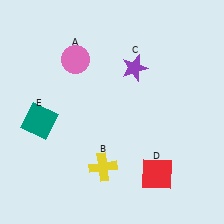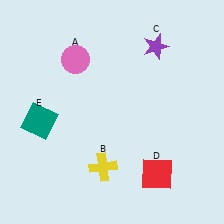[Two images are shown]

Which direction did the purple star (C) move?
The purple star (C) moved up.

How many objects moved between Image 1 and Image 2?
1 object moved between the two images.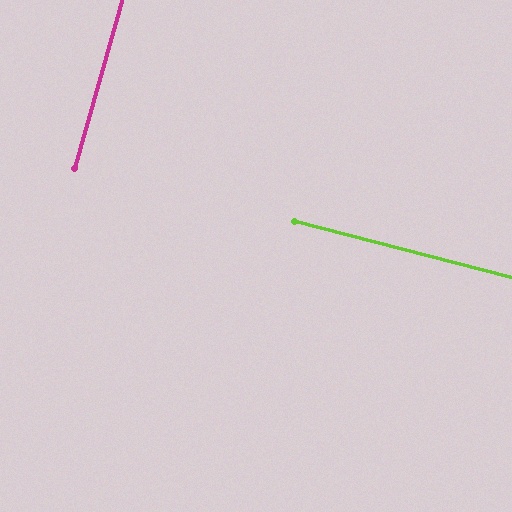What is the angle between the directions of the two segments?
Approximately 89 degrees.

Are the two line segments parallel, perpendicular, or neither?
Perpendicular — they meet at approximately 89°.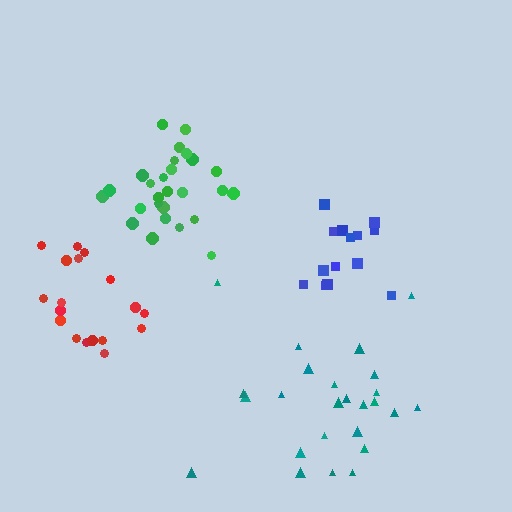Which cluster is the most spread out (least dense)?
Teal.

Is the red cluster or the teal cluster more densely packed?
Red.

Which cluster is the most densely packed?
Green.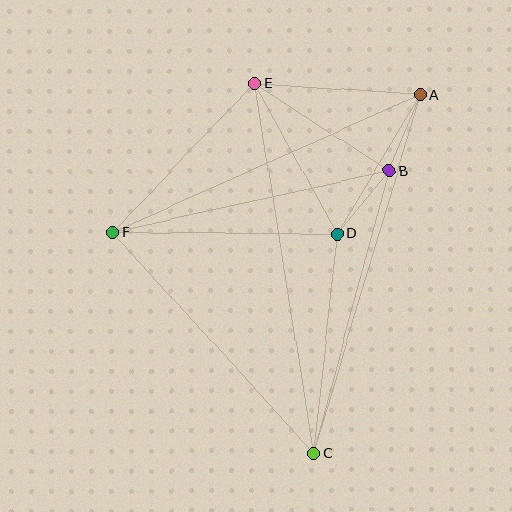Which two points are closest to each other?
Points B and D are closest to each other.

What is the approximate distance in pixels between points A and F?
The distance between A and F is approximately 337 pixels.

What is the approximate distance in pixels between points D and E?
The distance between D and E is approximately 172 pixels.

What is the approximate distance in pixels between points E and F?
The distance between E and F is approximately 206 pixels.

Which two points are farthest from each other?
Points C and E are farthest from each other.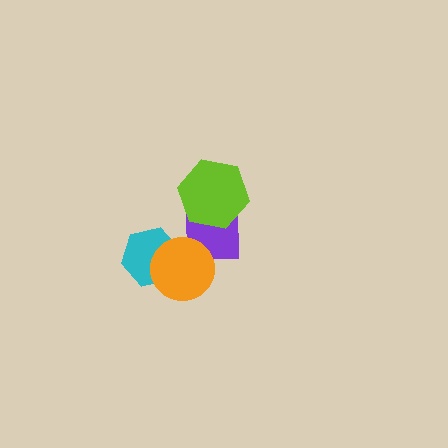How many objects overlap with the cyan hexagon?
1 object overlaps with the cyan hexagon.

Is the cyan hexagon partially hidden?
Yes, it is partially covered by another shape.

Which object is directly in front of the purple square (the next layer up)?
The lime hexagon is directly in front of the purple square.